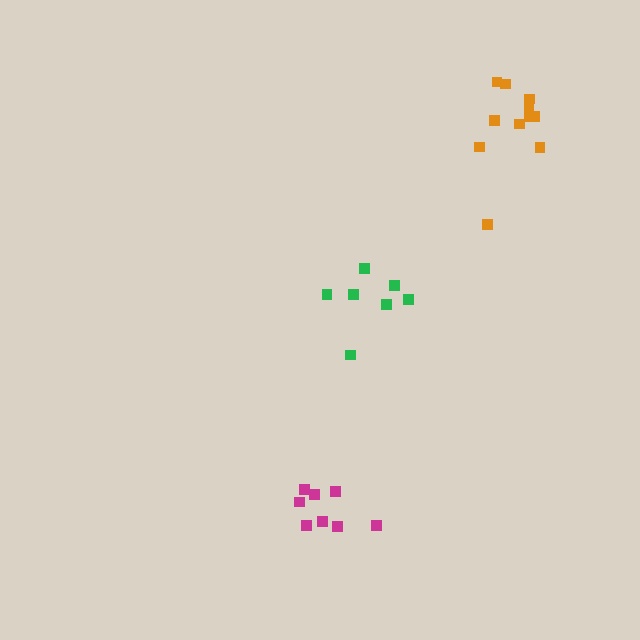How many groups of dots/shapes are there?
There are 3 groups.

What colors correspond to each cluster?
The clusters are colored: green, orange, magenta.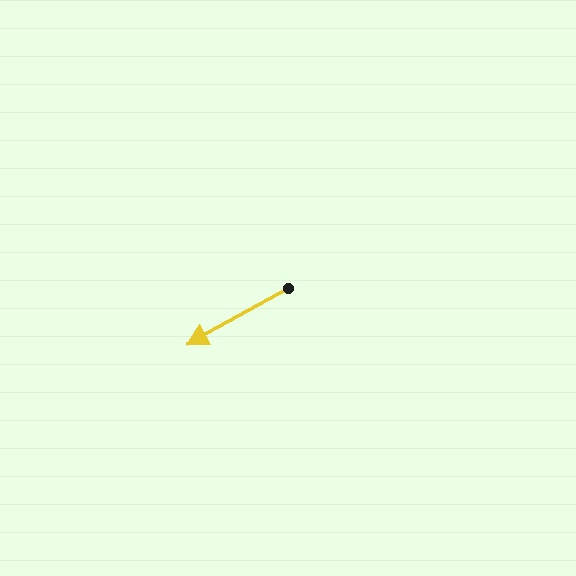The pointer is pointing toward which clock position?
Roughly 8 o'clock.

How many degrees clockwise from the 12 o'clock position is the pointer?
Approximately 241 degrees.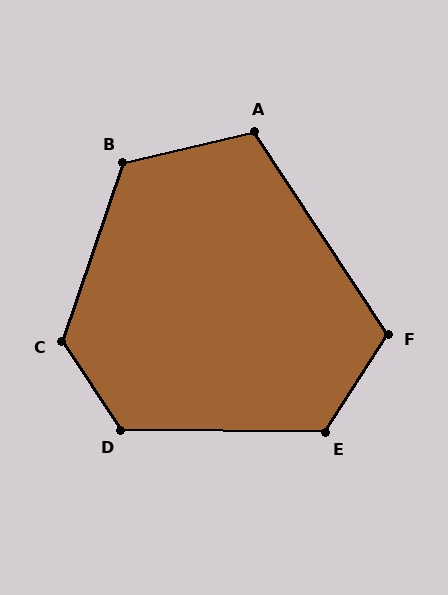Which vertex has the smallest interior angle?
A, at approximately 110 degrees.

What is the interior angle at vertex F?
Approximately 114 degrees (obtuse).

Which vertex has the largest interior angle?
C, at approximately 127 degrees.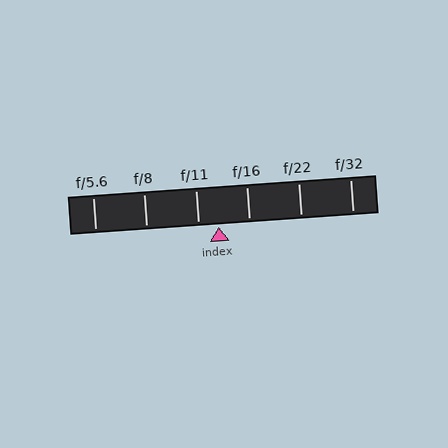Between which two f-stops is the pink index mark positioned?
The index mark is between f/11 and f/16.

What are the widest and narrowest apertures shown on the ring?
The widest aperture shown is f/5.6 and the narrowest is f/32.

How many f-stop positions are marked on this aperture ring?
There are 6 f-stop positions marked.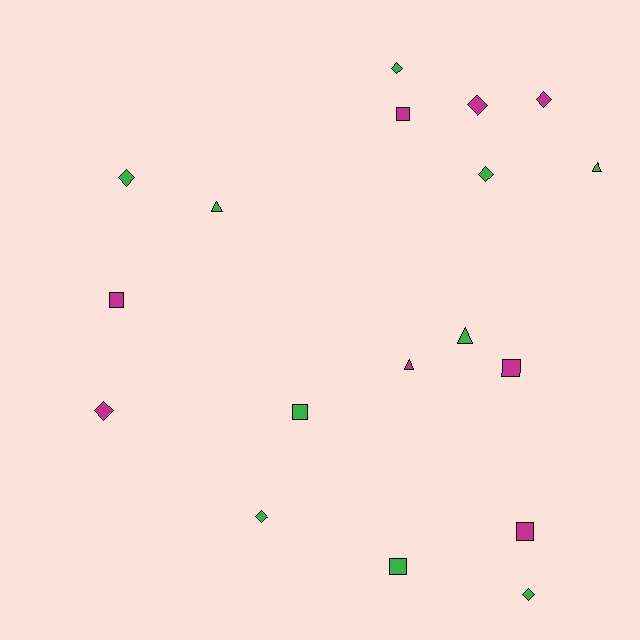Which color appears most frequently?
Green, with 10 objects.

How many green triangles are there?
There are 3 green triangles.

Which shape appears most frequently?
Diamond, with 8 objects.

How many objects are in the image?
There are 18 objects.